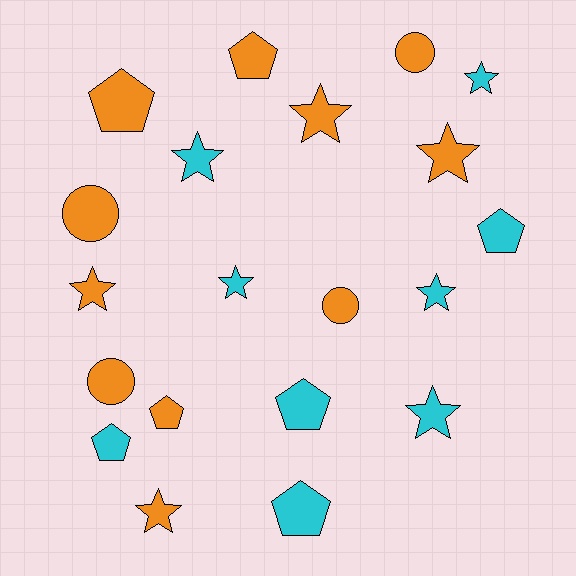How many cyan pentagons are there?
There are 4 cyan pentagons.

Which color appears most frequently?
Orange, with 11 objects.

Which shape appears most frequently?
Star, with 9 objects.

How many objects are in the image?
There are 20 objects.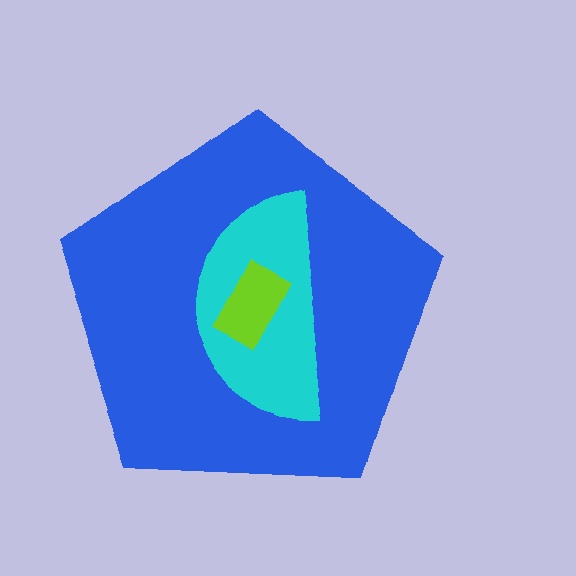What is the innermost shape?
The lime rectangle.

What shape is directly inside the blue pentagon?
The cyan semicircle.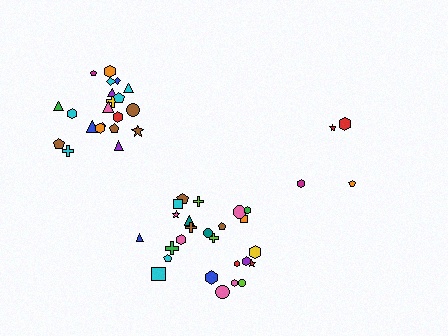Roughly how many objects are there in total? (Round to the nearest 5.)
Roughly 50 objects in total.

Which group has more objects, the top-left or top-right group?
The top-left group.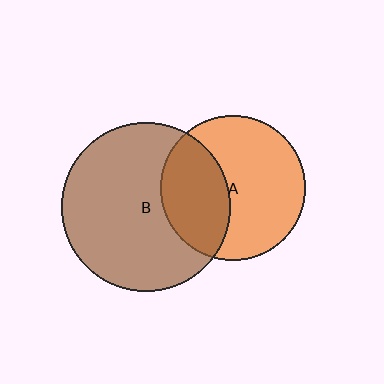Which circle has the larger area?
Circle B (brown).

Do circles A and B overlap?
Yes.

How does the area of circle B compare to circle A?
Approximately 1.3 times.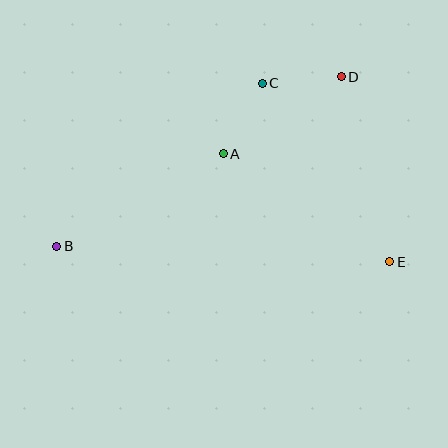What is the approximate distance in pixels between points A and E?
The distance between A and E is approximately 198 pixels.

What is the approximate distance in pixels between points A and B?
The distance between A and B is approximately 190 pixels.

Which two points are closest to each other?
Points C and D are closest to each other.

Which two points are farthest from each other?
Points B and E are farthest from each other.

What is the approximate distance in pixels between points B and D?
The distance between B and D is approximately 331 pixels.